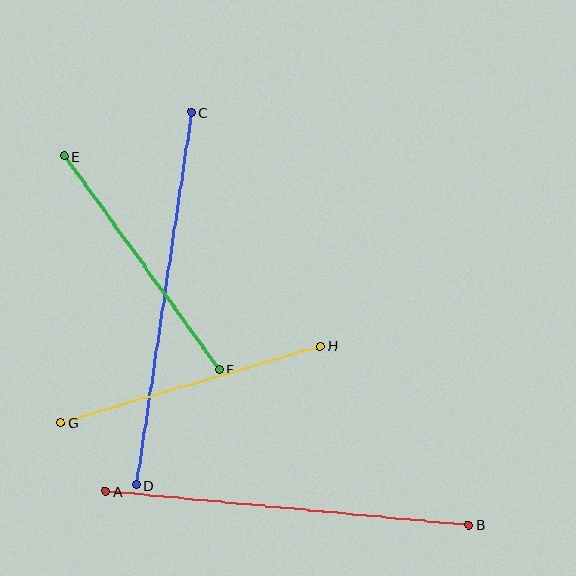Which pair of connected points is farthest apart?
Points C and D are farthest apart.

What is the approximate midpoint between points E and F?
The midpoint is at approximately (142, 263) pixels.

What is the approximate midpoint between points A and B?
The midpoint is at approximately (287, 508) pixels.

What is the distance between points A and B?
The distance is approximately 365 pixels.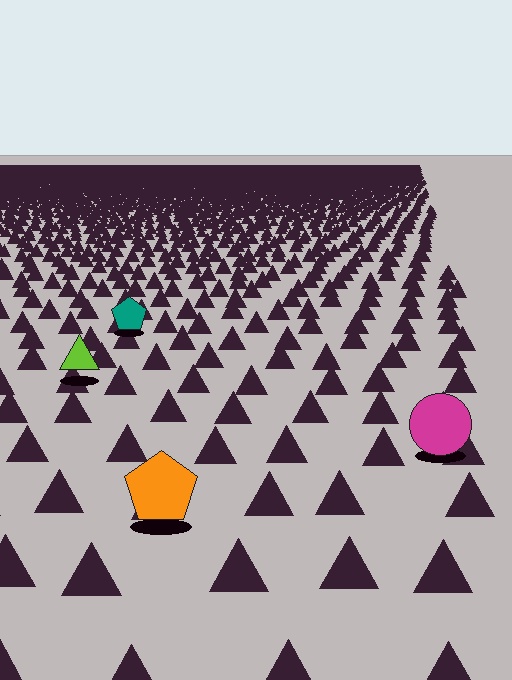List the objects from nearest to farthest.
From nearest to farthest: the orange pentagon, the magenta circle, the lime triangle, the teal pentagon.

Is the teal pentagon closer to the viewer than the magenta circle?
No. The magenta circle is closer — you can tell from the texture gradient: the ground texture is coarser near it.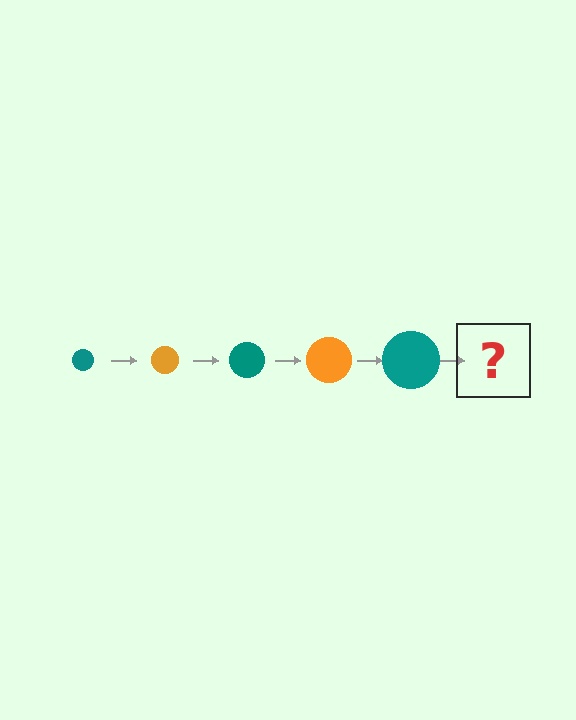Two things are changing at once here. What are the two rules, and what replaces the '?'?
The two rules are that the circle grows larger each step and the color cycles through teal and orange. The '?' should be an orange circle, larger than the previous one.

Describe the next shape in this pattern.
It should be an orange circle, larger than the previous one.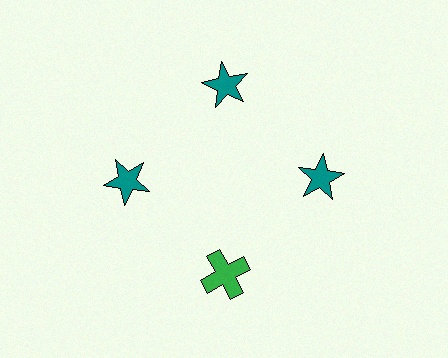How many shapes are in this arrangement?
There are 4 shapes arranged in a ring pattern.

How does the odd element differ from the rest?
It differs in both color (green instead of teal) and shape (cross instead of star).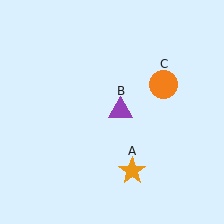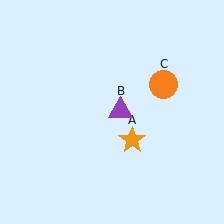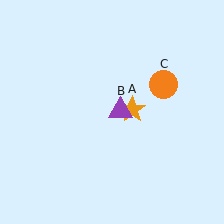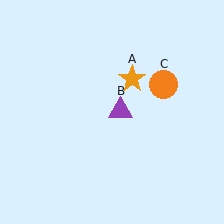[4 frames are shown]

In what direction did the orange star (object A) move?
The orange star (object A) moved up.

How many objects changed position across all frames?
1 object changed position: orange star (object A).